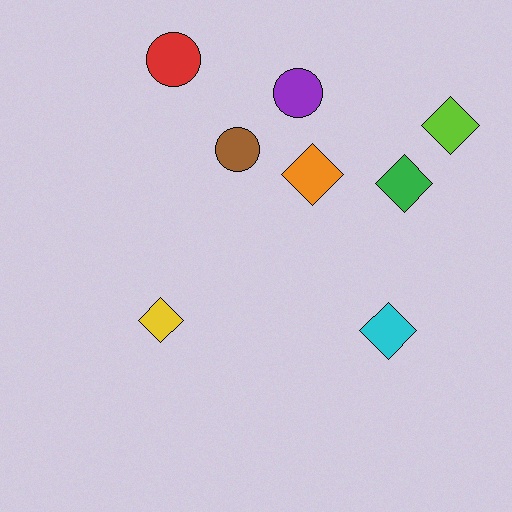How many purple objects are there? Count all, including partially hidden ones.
There is 1 purple object.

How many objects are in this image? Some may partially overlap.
There are 8 objects.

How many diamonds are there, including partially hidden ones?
There are 5 diamonds.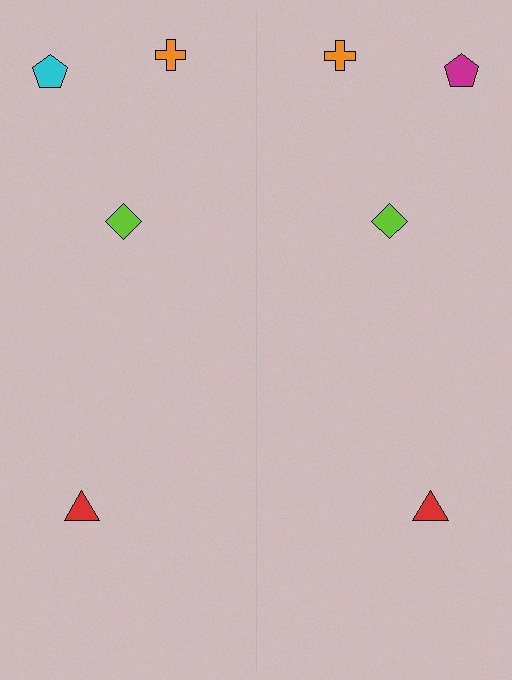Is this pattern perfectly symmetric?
No, the pattern is not perfectly symmetric. The magenta pentagon on the right side breaks the symmetry — its mirror counterpart is cyan.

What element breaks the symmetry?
The magenta pentagon on the right side breaks the symmetry — its mirror counterpart is cyan.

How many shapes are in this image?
There are 8 shapes in this image.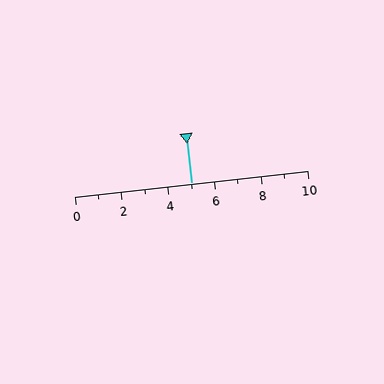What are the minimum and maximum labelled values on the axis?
The axis runs from 0 to 10.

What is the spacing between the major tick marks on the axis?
The major ticks are spaced 2 apart.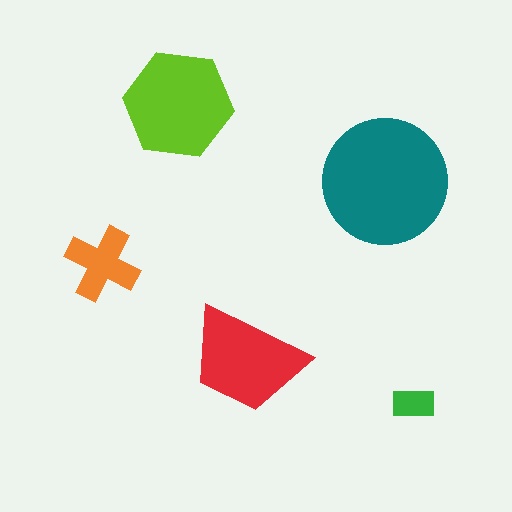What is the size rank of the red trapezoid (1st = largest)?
3rd.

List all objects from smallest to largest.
The green rectangle, the orange cross, the red trapezoid, the lime hexagon, the teal circle.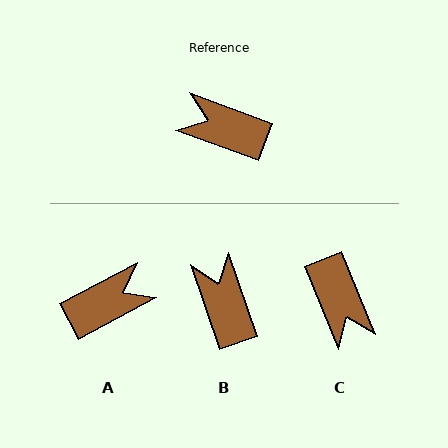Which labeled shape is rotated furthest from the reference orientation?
C, about 132 degrees away.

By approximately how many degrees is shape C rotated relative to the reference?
Approximately 132 degrees counter-clockwise.